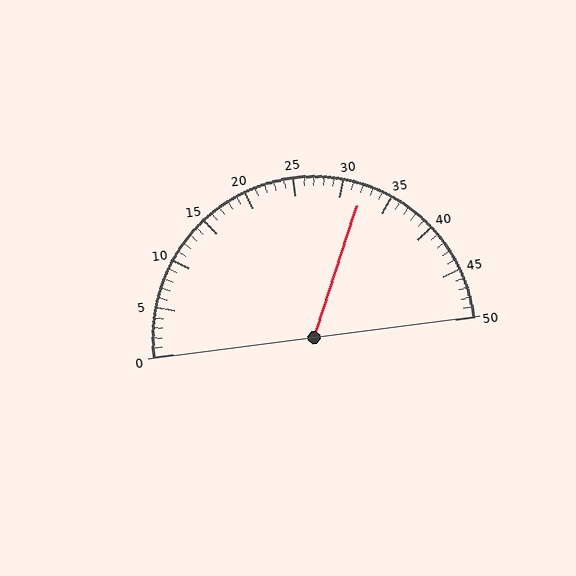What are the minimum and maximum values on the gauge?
The gauge ranges from 0 to 50.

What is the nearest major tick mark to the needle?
The nearest major tick mark is 30.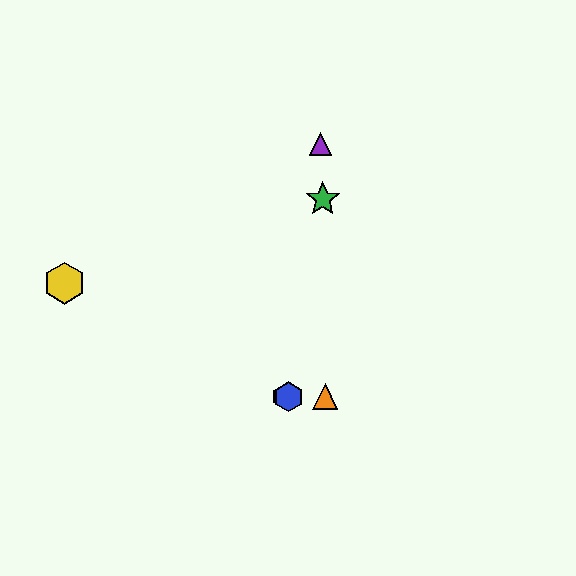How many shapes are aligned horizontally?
3 shapes (the red hexagon, the blue hexagon, the orange triangle) are aligned horizontally.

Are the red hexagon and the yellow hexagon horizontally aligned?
No, the red hexagon is at y≈397 and the yellow hexagon is at y≈283.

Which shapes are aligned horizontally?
The red hexagon, the blue hexagon, the orange triangle are aligned horizontally.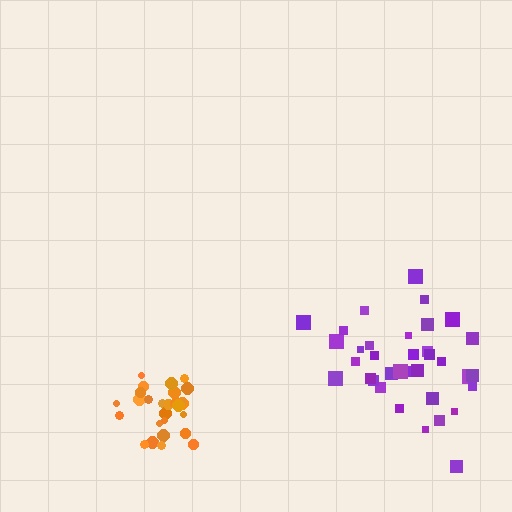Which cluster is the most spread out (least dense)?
Purple.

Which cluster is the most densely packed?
Orange.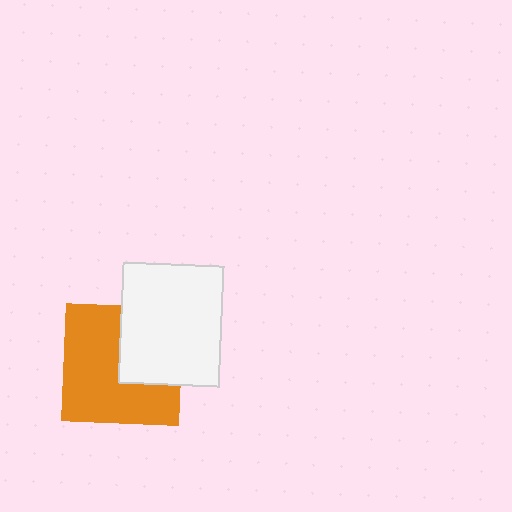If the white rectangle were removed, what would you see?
You would see the complete orange square.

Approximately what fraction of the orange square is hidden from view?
Roughly 35% of the orange square is hidden behind the white rectangle.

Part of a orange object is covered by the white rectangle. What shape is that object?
It is a square.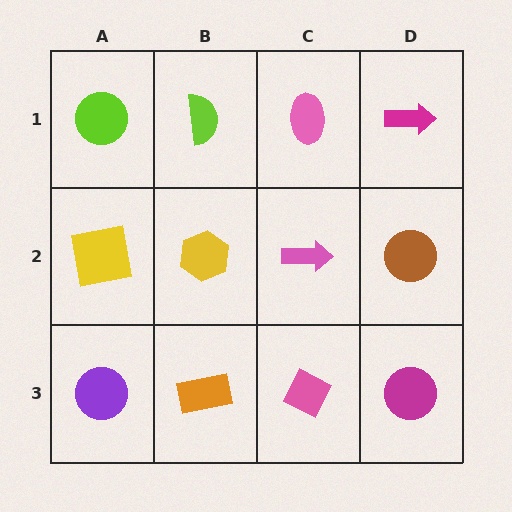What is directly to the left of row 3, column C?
An orange rectangle.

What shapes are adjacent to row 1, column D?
A brown circle (row 2, column D), a pink ellipse (row 1, column C).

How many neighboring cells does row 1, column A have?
2.